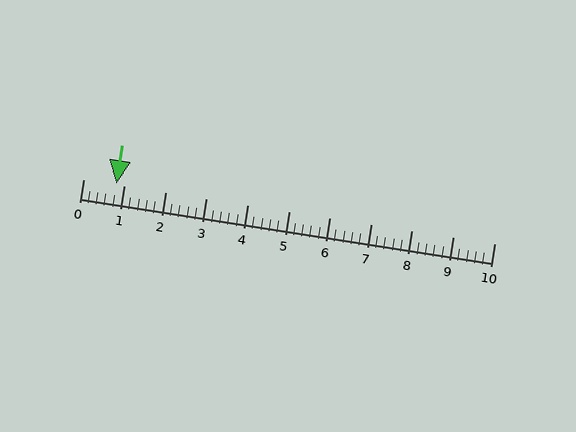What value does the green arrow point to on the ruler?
The green arrow points to approximately 0.8.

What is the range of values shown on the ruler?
The ruler shows values from 0 to 10.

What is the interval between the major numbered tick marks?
The major tick marks are spaced 1 units apart.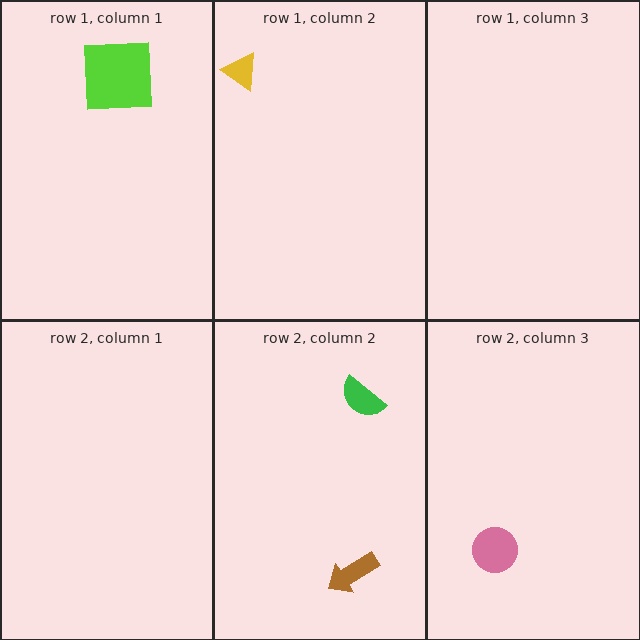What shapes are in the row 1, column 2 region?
The yellow triangle.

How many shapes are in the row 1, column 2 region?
1.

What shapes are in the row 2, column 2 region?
The brown arrow, the green semicircle.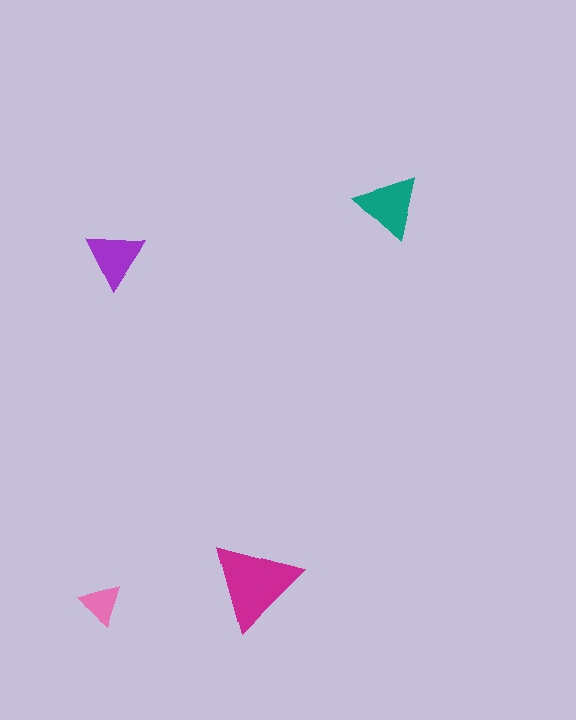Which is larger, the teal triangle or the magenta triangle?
The magenta one.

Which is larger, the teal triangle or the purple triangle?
The teal one.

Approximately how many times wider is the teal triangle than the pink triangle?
About 1.5 times wider.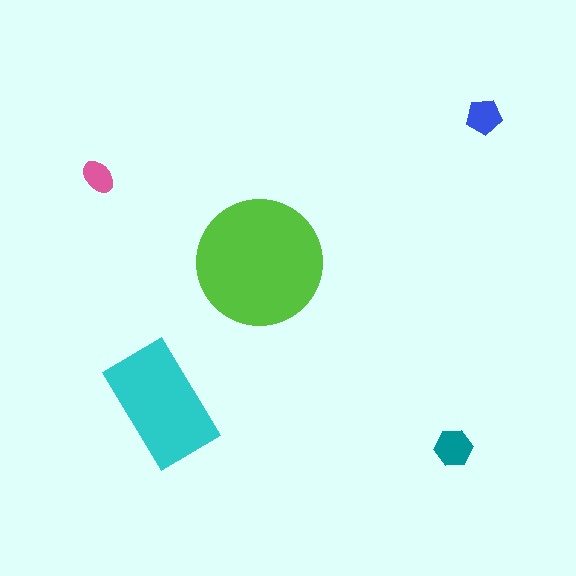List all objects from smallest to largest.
The pink ellipse, the blue pentagon, the teal hexagon, the cyan rectangle, the lime circle.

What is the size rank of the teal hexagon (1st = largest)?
3rd.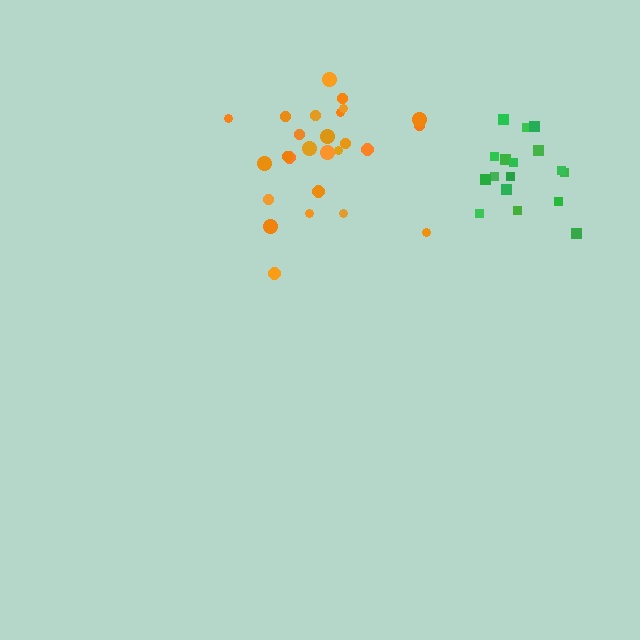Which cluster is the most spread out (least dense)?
Orange.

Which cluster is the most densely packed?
Green.